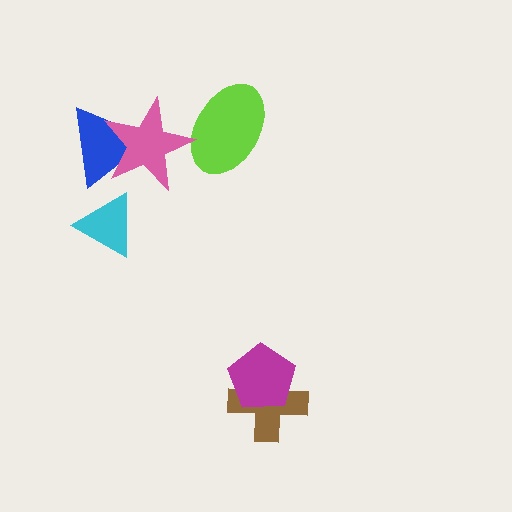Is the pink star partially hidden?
No, no other shape covers it.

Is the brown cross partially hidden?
Yes, it is partially covered by another shape.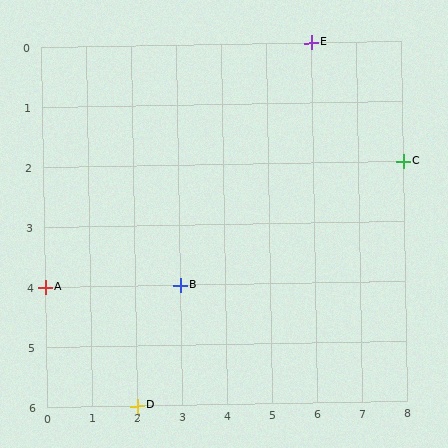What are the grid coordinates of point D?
Point D is at grid coordinates (2, 6).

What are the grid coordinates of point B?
Point B is at grid coordinates (3, 4).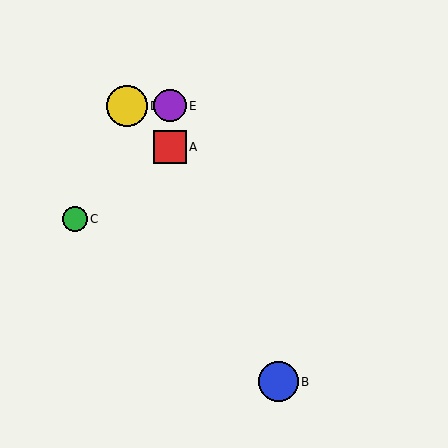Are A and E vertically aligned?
Yes, both are at x≈170.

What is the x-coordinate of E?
Object E is at x≈170.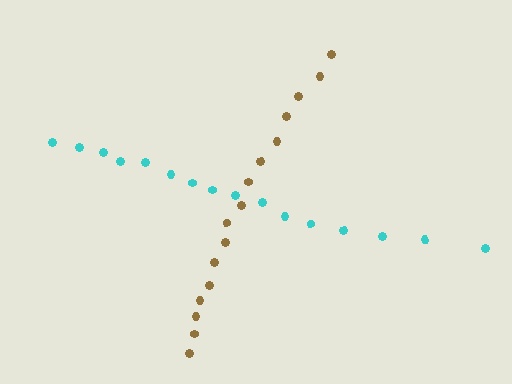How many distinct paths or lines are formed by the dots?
There are 2 distinct paths.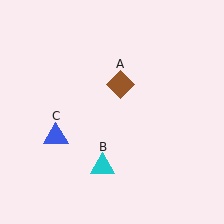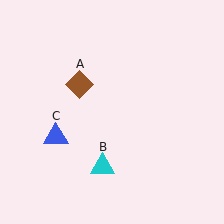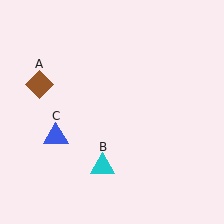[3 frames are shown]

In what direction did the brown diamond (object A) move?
The brown diamond (object A) moved left.